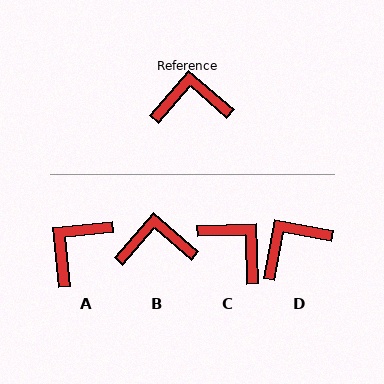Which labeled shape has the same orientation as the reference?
B.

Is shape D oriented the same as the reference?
No, it is off by about 30 degrees.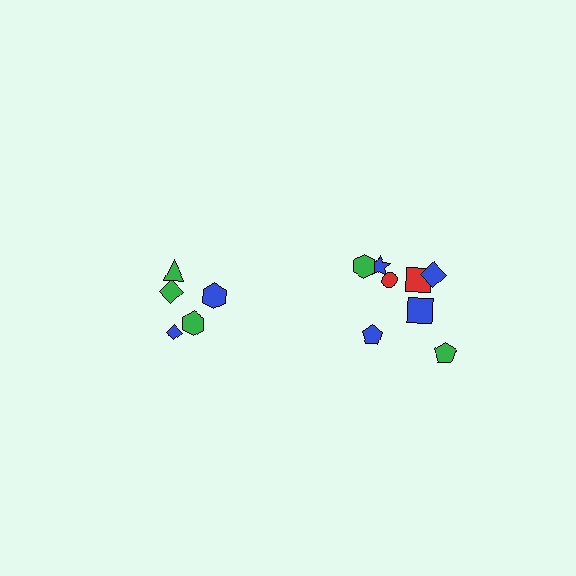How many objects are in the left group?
There are 5 objects.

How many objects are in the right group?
There are 8 objects.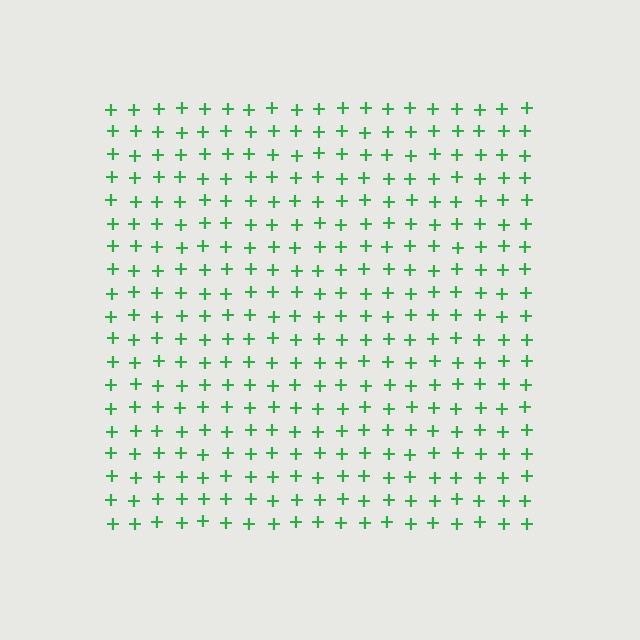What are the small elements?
The small elements are plus signs.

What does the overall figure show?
The overall figure shows a square.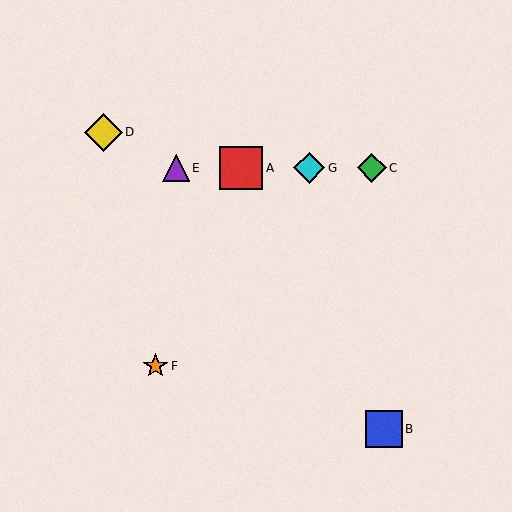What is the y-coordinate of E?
Object E is at y≈168.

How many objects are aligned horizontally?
4 objects (A, C, E, G) are aligned horizontally.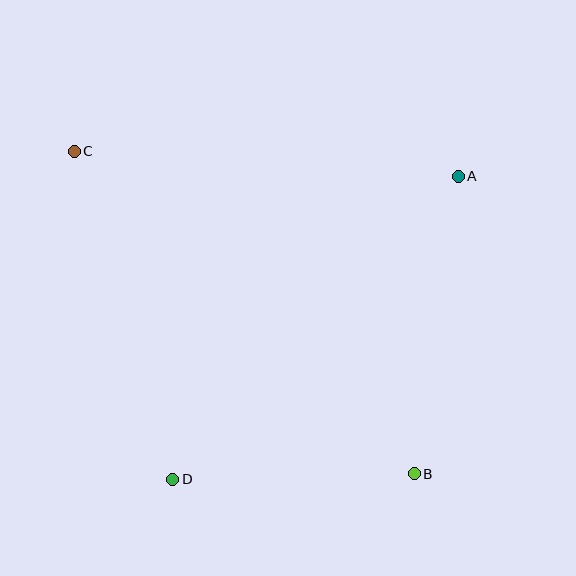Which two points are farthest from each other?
Points B and C are farthest from each other.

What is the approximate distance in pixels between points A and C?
The distance between A and C is approximately 384 pixels.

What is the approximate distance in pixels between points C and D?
The distance between C and D is approximately 342 pixels.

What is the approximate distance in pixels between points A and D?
The distance between A and D is approximately 416 pixels.